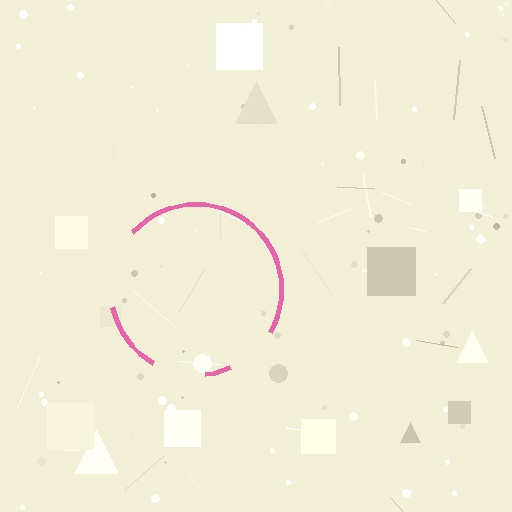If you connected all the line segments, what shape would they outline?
They would outline a circle.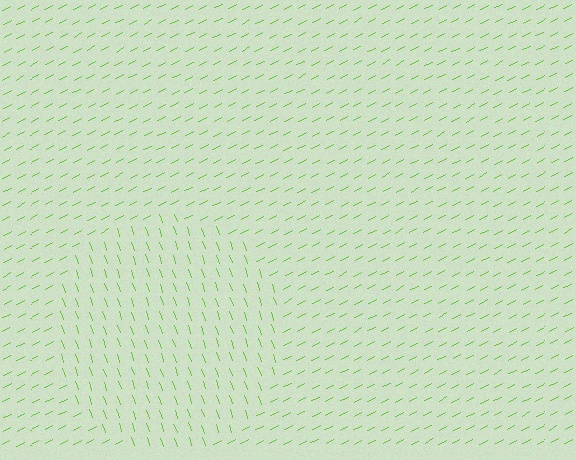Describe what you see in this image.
The image is filled with small lime line segments. A circle region in the image has lines oriented differently from the surrounding lines, creating a visible texture boundary.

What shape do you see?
I see a circle.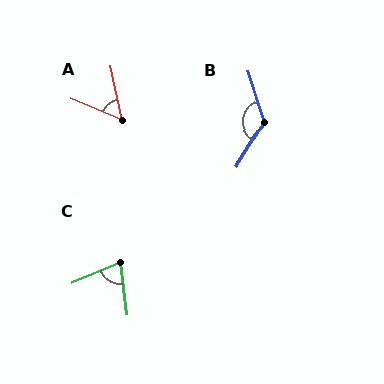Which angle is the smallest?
A, at approximately 55 degrees.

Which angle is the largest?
B, at approximately 131 degrees.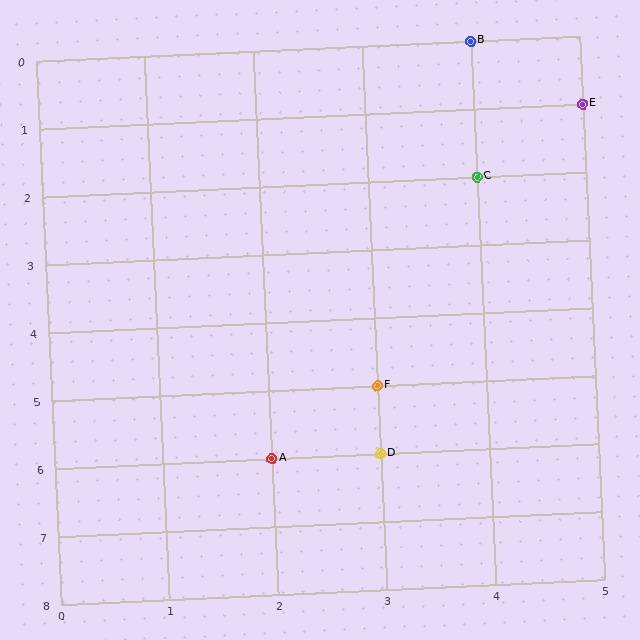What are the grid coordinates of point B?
Point B is at grid coordinates (4, 0).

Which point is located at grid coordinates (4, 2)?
Point C is at (4, 2).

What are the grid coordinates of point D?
Point D is at grid coordinates (3, 6).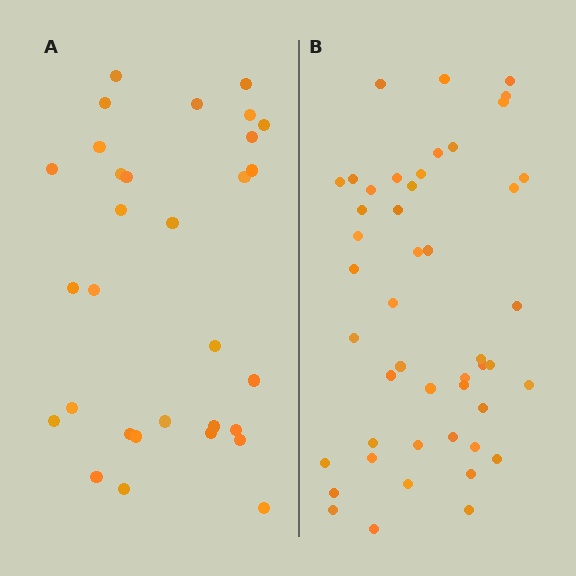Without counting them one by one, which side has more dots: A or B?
Region B (the right region) has more dots.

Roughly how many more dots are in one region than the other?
Region B has approximately 15 more dots than region A.